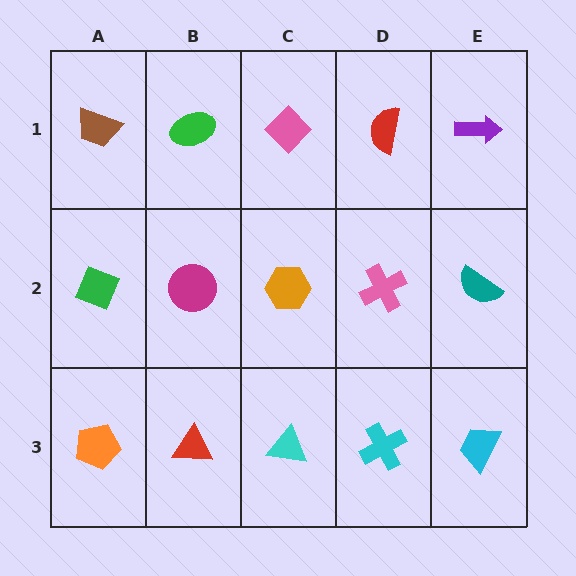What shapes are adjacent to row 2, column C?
A pink diamond (row 1, column C), a cyan triangle (row 3, column C), a magenta circle (row 2, column B), a pink cross (row 2, column D).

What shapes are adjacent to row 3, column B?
A magenta circle (row 2, column B), an orange pentagon (row 3, column A), a cyan triangle (row 3, column C).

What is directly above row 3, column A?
A green diamond.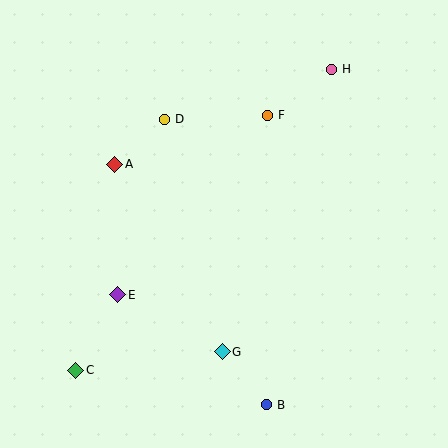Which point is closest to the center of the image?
Point F at (268, 115) is closest to the center.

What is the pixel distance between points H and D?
The distance between H and D is 174 pixels.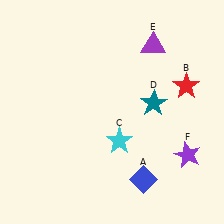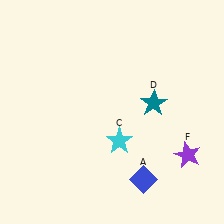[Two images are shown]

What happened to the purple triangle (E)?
The purple triangle (E) was removed in Image 2. It was in the top-right area of Image 1.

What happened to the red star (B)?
The red star (B) was removed in Image 2. It was in the top-right area of Image 1.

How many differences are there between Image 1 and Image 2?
There are 2 differences between the two images.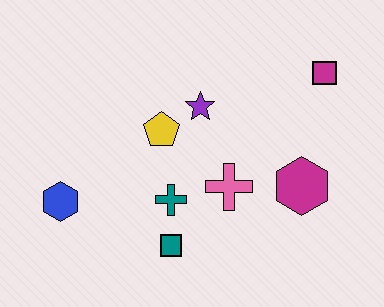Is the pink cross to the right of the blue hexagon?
Yes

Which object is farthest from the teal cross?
The magenta square is farthest from the teal cross.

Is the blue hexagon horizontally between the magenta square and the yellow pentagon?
No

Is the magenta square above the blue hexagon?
Yes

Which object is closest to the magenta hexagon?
The pink cross is closest to the magenta hexagon.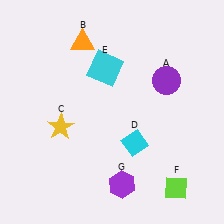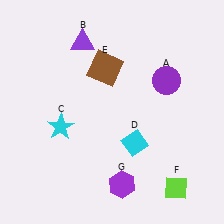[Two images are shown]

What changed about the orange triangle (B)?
In Image 1, B is orange. In Image 2, it changed to purple.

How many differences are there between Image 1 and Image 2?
There are 3 differences between the two images.